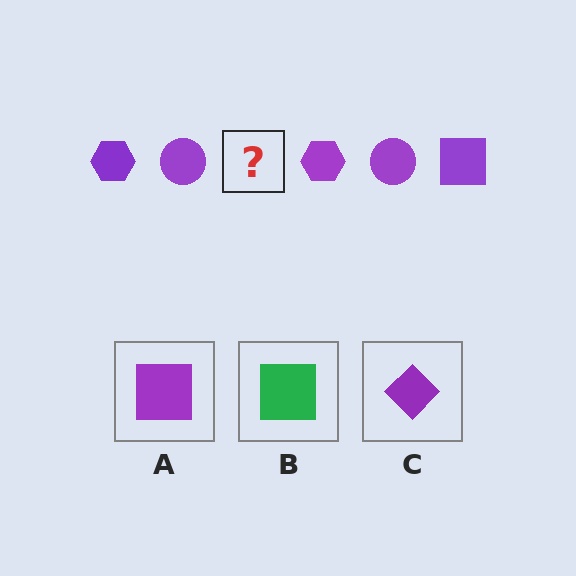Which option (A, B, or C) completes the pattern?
A.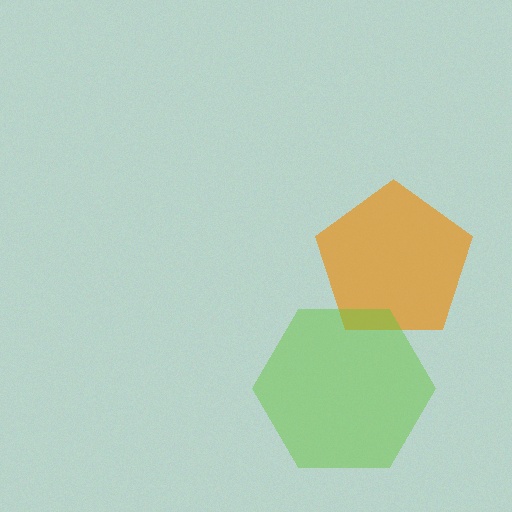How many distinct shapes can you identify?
There are 2 distinct shapes: an orange pentagon, a lime hexagon.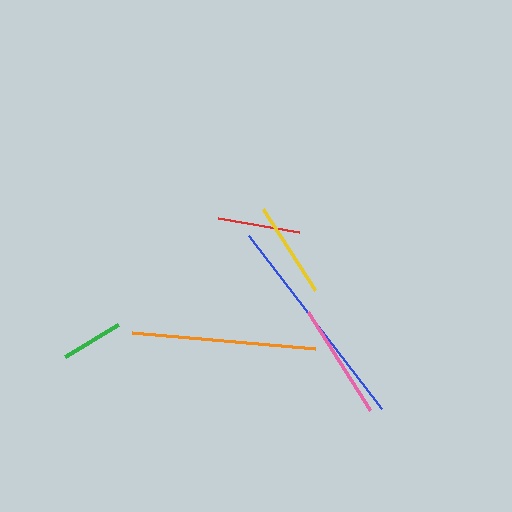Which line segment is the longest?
The blue line is the longest at approximately 218 pixels.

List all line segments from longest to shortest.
From longest to shortest: blue, orange, pink, yellow, red, green.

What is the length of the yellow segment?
The yellow segment is approximately 96 pixels long.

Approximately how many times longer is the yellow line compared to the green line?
The yellow line is approximately 1.5 times the length of the green line.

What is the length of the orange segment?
The orange segment is approximately 183 pixels long.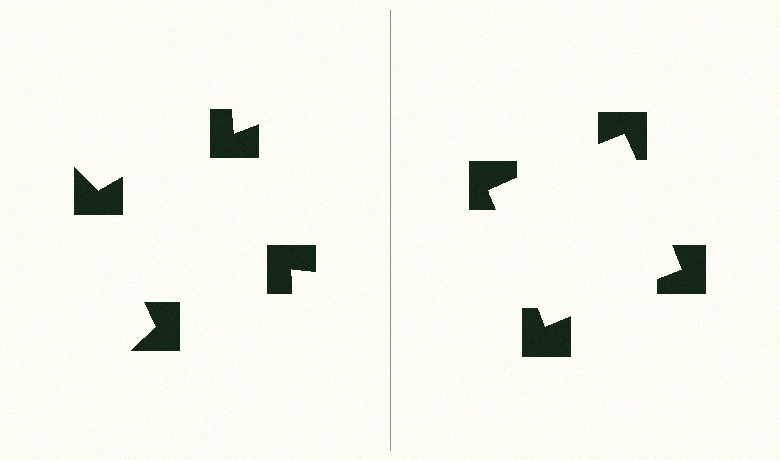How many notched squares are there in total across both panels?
8 — 4 on each side.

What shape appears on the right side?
An illusory square.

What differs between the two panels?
The notched squares are positioned identically on both sides; only the wedge orientations differ. On the right they align to a square; on the left they are misaligned.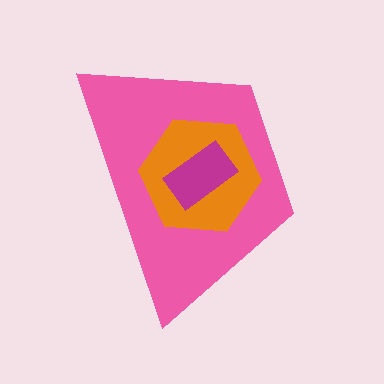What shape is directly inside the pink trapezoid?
The orange hexagon.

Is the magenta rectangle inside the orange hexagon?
Yes.